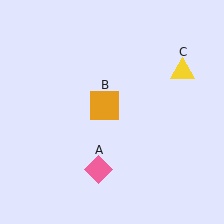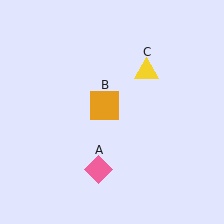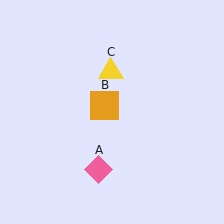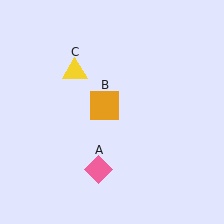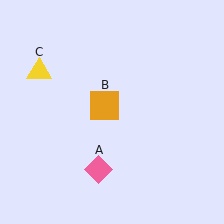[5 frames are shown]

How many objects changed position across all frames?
1 object changed position: yellow triangle (object C).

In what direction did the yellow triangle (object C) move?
The yellow triangle (object C) moved left.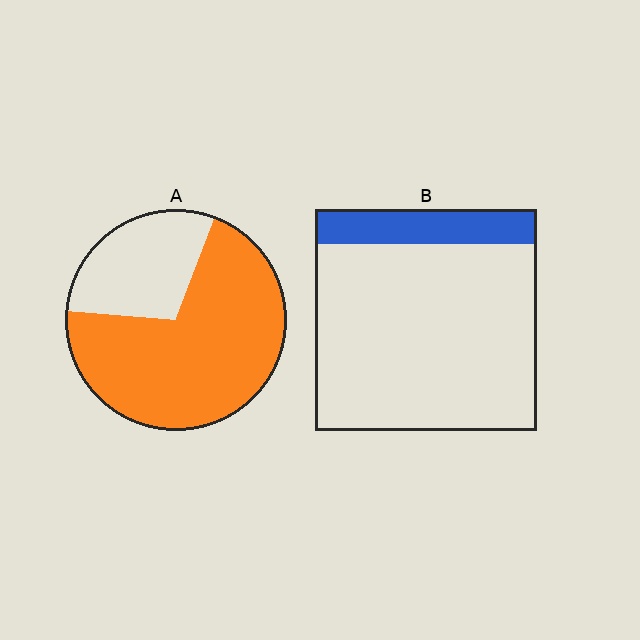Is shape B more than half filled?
No.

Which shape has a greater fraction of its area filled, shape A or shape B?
Shape A.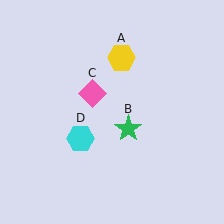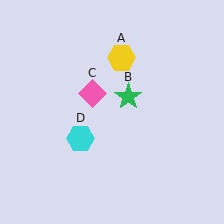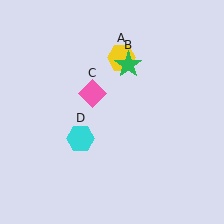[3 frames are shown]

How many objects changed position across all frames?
1 object changed position: green star (object B).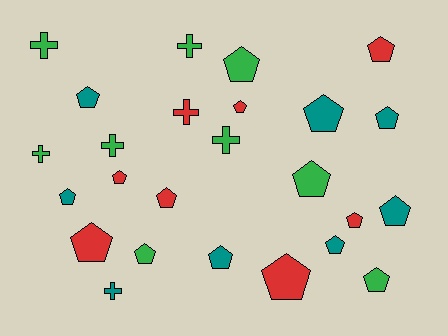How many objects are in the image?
There are 25 objects.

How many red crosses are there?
There is 1 red cross.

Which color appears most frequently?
Green, with 9 objects.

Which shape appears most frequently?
Pentagon, with 18 objects.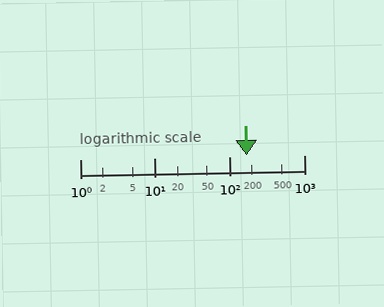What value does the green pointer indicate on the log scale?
The pointer indicates approximately 170.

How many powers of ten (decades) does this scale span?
The scale spans 3 decades, from 1 to 1000.